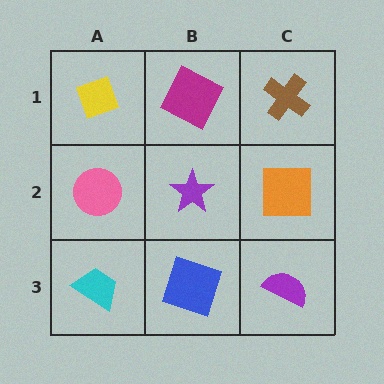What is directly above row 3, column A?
A pink circle.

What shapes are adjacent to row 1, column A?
A pink circle (row 2, column A), a magenta square (row 1, column B).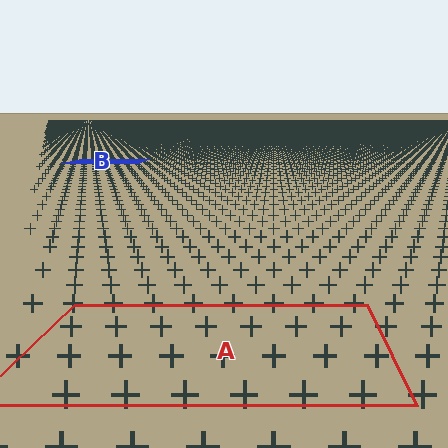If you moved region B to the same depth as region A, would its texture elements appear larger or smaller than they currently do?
They would appear larger. At a closer depth, the same texture elements are projected at a bigger on-screen size.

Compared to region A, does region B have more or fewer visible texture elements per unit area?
Region B has more texture elements per unit area — they are packed more densely because it is farther away.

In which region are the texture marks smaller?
The texture marks are smaller in region B, because it is farther away.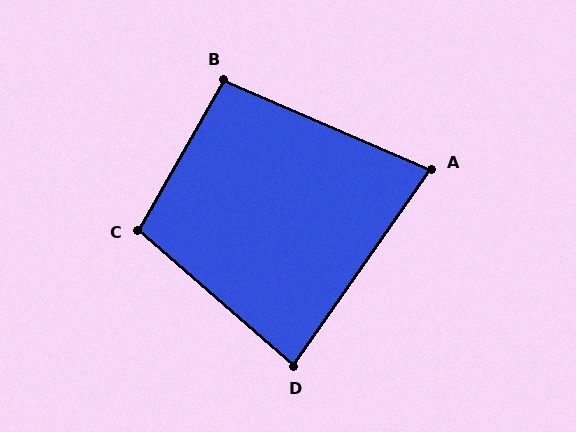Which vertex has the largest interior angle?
C, at approximately 102 degrees.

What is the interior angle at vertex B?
Approximately 96 degrees (obtuse).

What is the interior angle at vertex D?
Approximately 84 degrees (acute).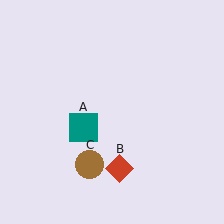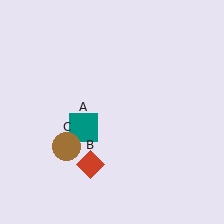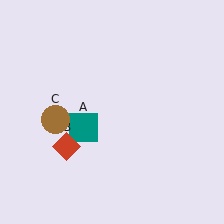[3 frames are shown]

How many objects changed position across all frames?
2 objects changed position: red diamond (object B), brown circle (object C).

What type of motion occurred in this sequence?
The red diamond (object B), brown circle (object C) rotated clockwise around the center of the scene.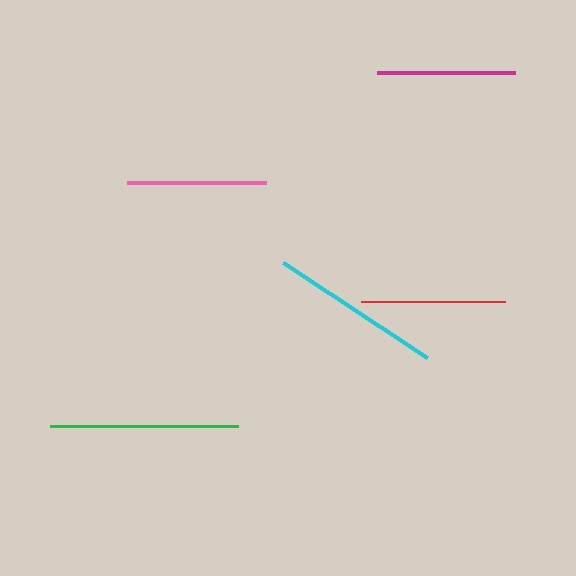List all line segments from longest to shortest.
From longest to shortest: green, cyan, red, pink, magenta.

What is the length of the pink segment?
The pink segment is approximately 138 pixels long.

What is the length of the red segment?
The red segment is approximately 144 pixels long.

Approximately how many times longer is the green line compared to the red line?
The green line is approximately 1.3 times the length of the red line.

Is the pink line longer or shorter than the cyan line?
The cyan line is longer than the pink line.